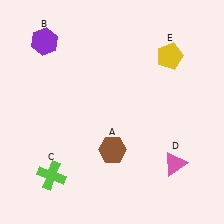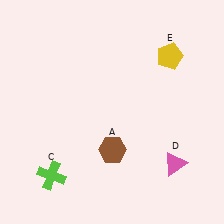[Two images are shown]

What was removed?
The purple hexagon (B) was removed in Image 2.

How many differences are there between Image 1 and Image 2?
There is 1 difference between the two images.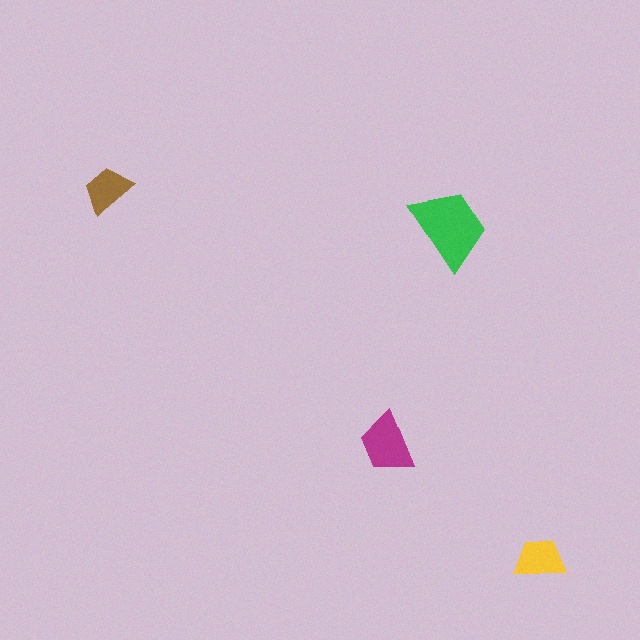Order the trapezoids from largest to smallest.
the green one, the magenta one, the yellow one, the brown one.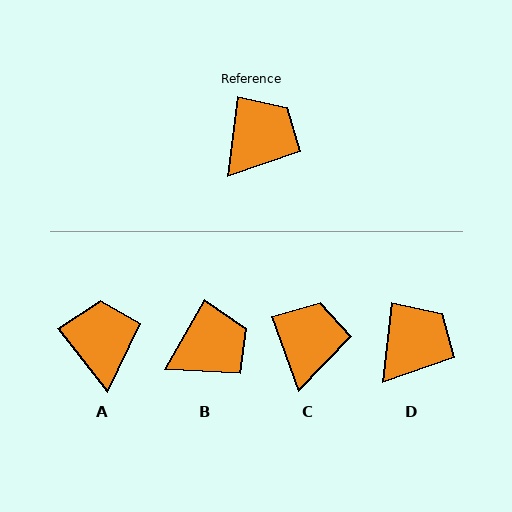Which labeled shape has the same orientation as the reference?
D.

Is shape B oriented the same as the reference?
No, it is off by about 23 degrees.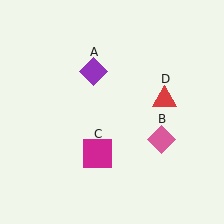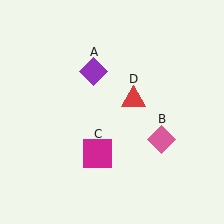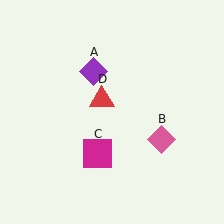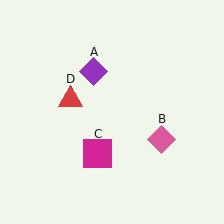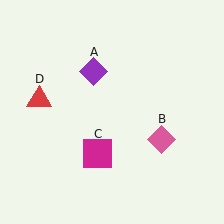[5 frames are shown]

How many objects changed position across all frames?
1 object changed position: red triangle (object D).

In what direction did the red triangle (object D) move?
The red triangle (object D) moved left.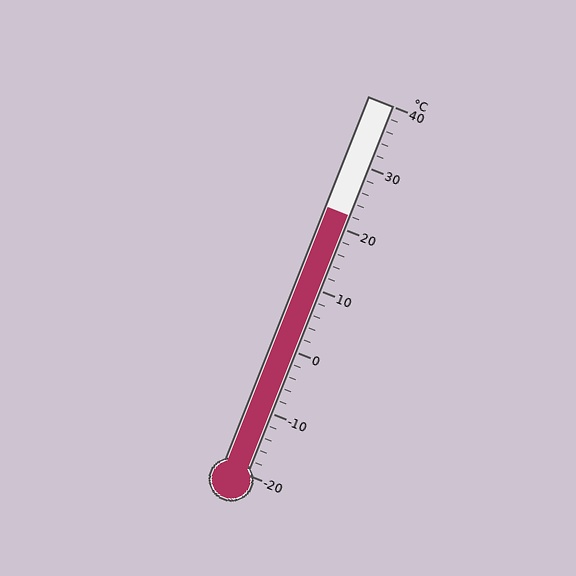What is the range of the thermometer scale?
The thermometer scale ranges from -20°C to 40°C.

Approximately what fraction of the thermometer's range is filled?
The thermometer is filled to approximately 70% of its range.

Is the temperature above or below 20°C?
The temperature is above 20°C.